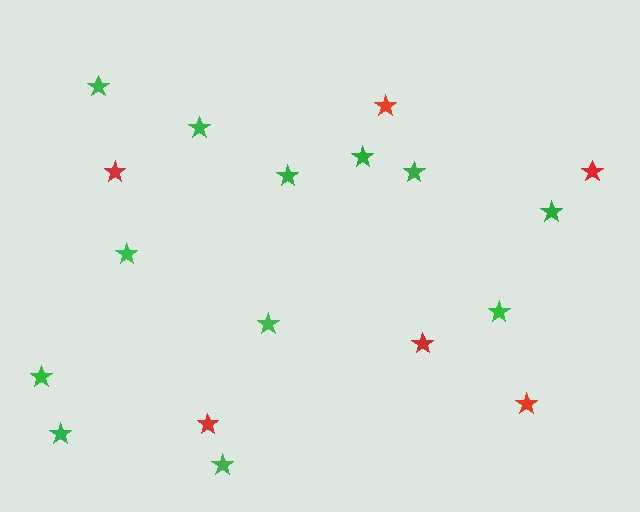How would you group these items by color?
There are 2 groups: one group of red stars (6) and one group of green stars (12).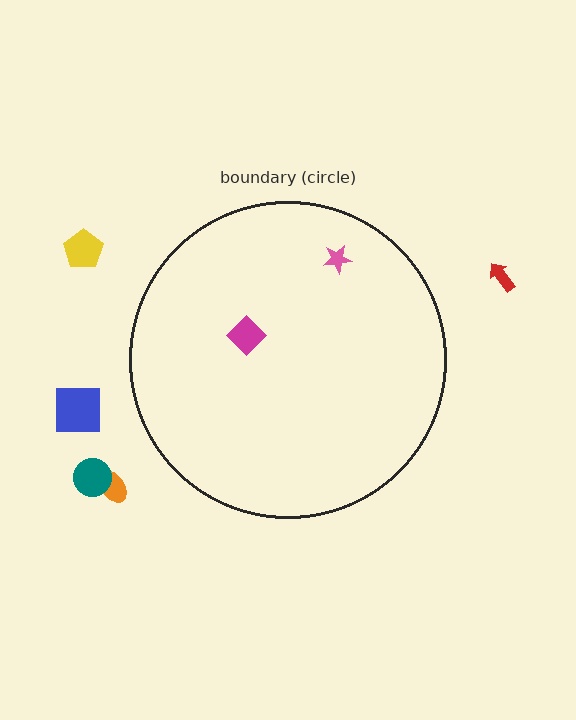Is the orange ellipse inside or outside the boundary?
Outside.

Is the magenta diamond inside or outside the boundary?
Inside.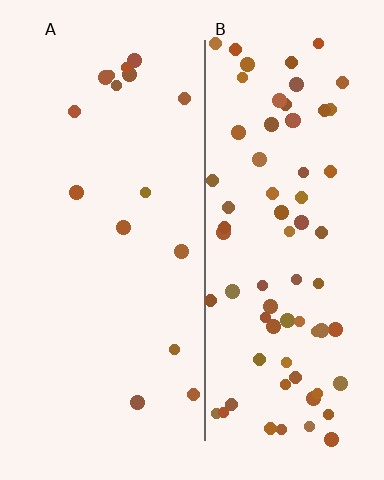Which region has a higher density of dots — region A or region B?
B (the right).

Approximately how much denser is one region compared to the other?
Approximately 4.5× — region B over region A.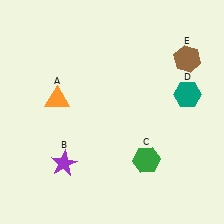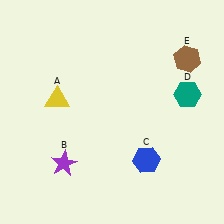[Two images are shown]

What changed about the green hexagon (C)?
In Image 1, C is green. In Image 2, it changed to blue.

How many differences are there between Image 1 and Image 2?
There are 2 differences between the two images.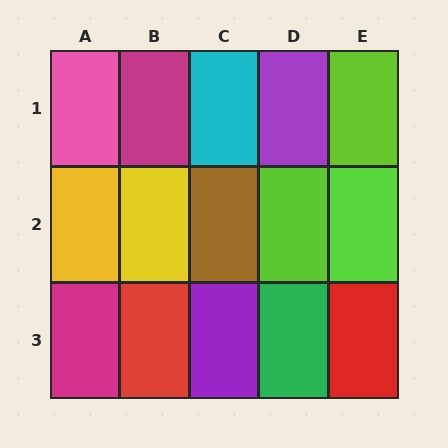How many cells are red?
2 cells are red.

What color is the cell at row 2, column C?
Brown.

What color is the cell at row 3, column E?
Red.